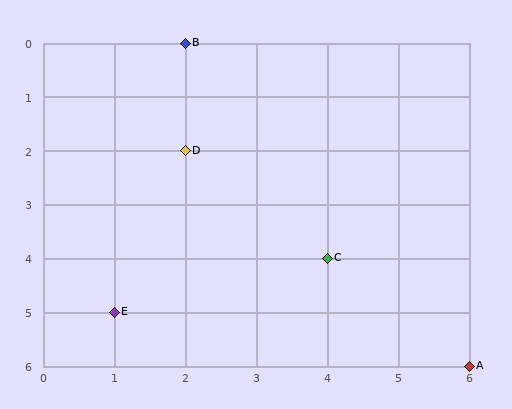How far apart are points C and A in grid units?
Points C and A are 2 columns and 2 rows apart (about 2.8 grid units diagonally).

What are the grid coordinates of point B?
Point B is at grid coordinates (2, 0).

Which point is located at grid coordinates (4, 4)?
Point C is at (4, 4).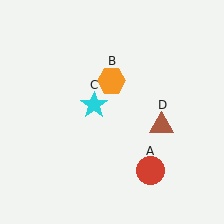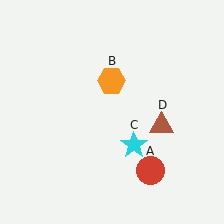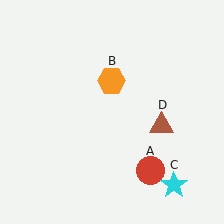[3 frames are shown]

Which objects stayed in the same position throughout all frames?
Red circle (object A) and orange hexagon (object B) and brown triangle (object D) remained stationary.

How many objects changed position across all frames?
1 object changed position: cyan star (object C).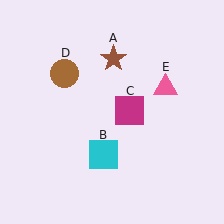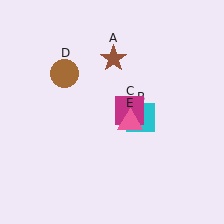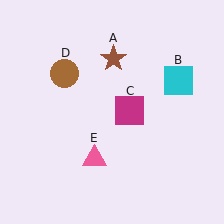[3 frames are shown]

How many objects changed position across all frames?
2 objects changed position: cyan square (object B), pink triangle (object E).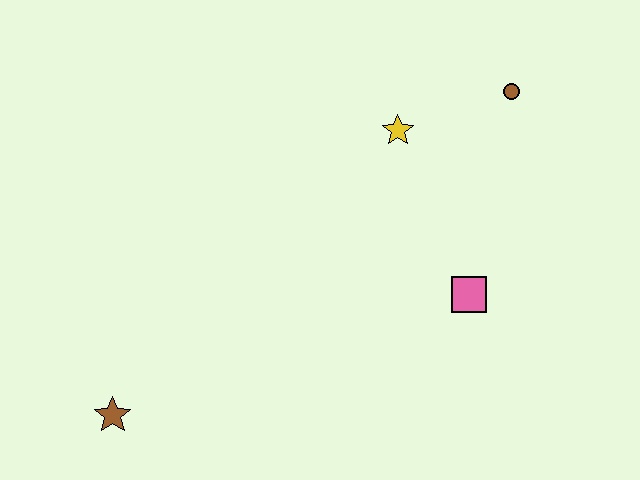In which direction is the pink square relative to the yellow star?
The pink square is below the yellow star.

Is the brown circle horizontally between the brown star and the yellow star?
No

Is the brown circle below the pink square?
No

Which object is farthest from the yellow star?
The brown star is farthest from the yellow star.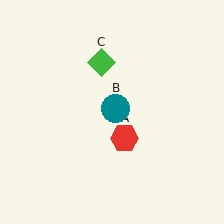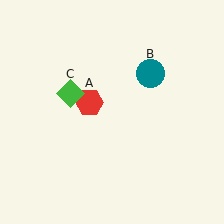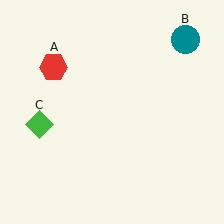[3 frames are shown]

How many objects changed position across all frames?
3 objects changed position: red hexagon (object A), teal circle (object B), green diamond (object C).